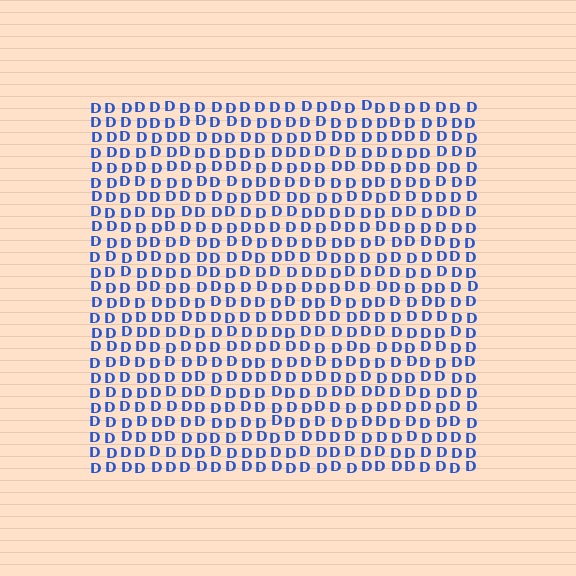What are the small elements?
The small elements are letter D's.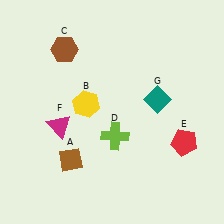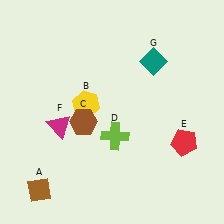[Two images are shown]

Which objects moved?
The objects that moved are: the brown diamond (A), the brown hexagon (C), the teal diamond (G).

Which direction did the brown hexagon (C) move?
The brown hexagon (C) moved down.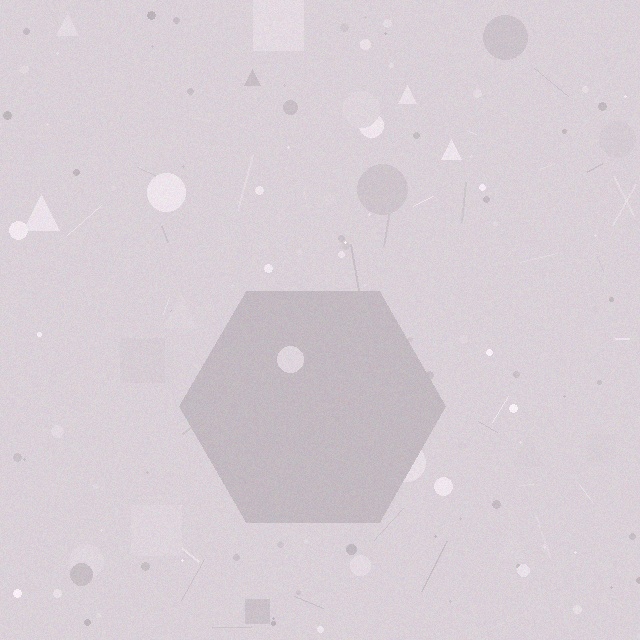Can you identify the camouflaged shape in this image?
The camouflaged shape is a hexagon.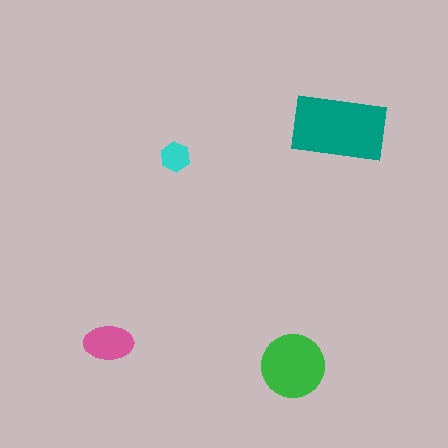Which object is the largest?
The teal rectangle.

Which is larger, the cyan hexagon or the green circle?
The green circle.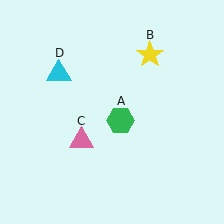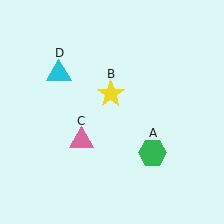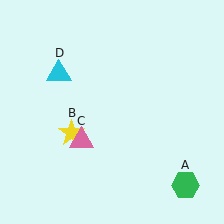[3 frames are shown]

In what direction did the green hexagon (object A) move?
The green hexagon (object A) moved down and to the right.